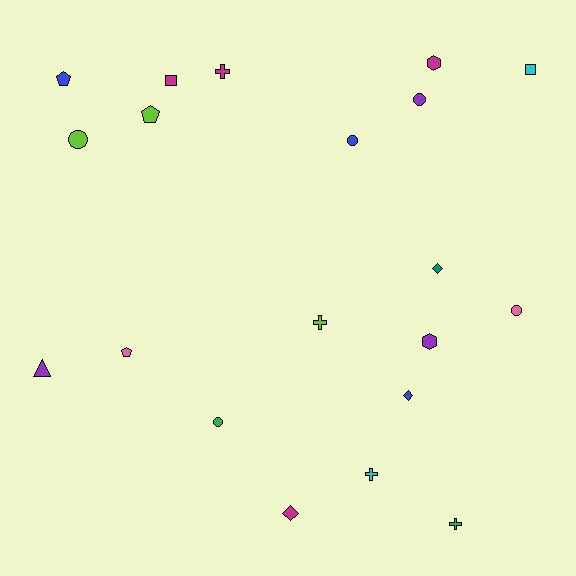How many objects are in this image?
There are 20 objects.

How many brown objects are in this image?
There are no brown objects.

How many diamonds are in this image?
There are 3 diamonds.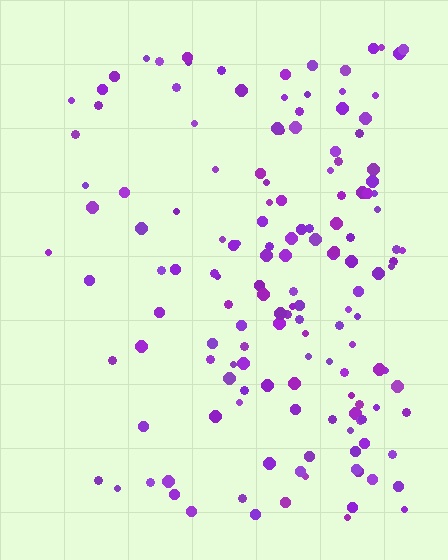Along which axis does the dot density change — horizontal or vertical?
Horizontal.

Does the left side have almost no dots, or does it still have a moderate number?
Still a moderate number, just noticeably fewer than the right.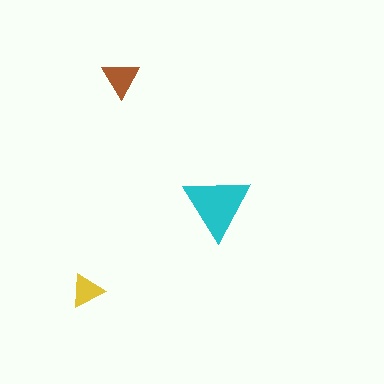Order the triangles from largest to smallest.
the cyan one, the brown one, the yellow one.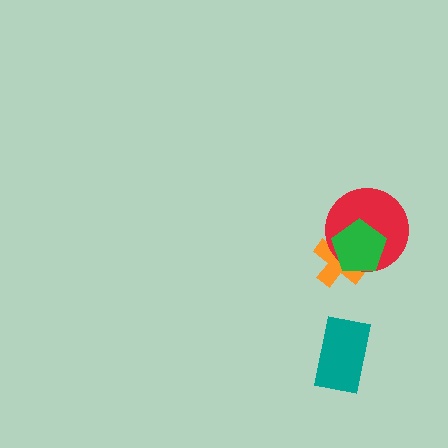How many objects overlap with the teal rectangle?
0 objects overlap with the teal rectangle.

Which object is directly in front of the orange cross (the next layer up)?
The red circle is directly in front of the orange cross.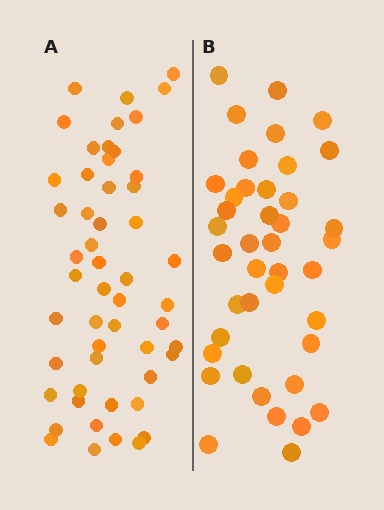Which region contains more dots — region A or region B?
Region A (the left region) has more dots.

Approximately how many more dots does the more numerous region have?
Region A has roughly 12 or so more dots than region B.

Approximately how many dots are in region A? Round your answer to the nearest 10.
About 50 dots. (The exact count is 52, which rounds to 50.)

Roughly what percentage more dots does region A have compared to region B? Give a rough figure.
About 25% more.